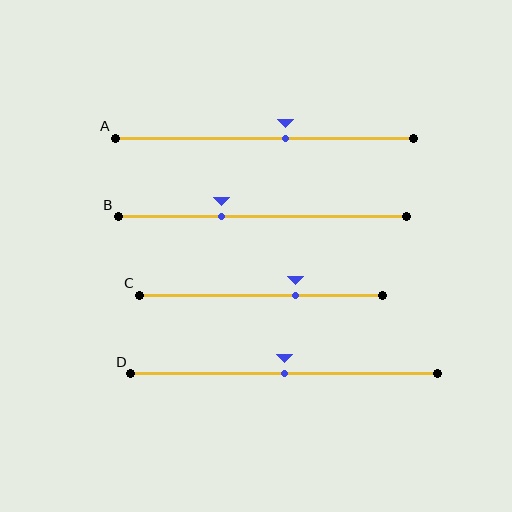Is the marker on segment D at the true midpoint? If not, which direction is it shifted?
Yes, the marker on segment D is at the true midpoint.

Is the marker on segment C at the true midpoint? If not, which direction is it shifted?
No, the marker on segment C is shifted to the right by about 14% of the segment length.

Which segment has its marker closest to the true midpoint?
Segment D has its marker closest to the true midpoint.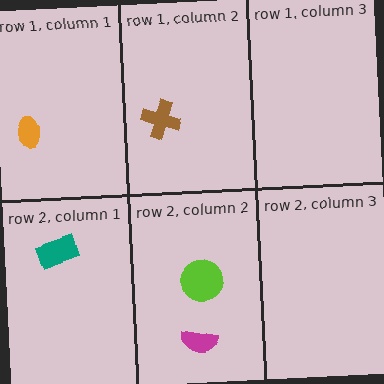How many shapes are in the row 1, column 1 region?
1.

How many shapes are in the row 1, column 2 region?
1.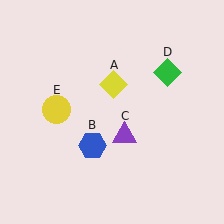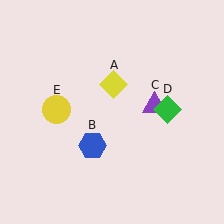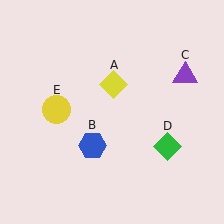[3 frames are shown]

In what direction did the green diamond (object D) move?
The green diamond (object D) moved down.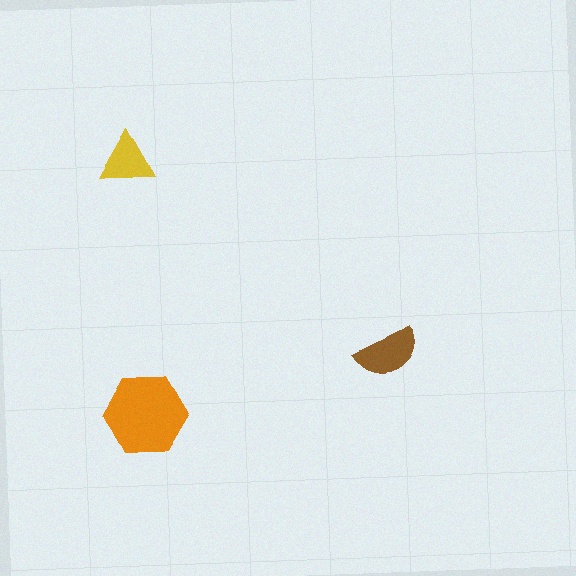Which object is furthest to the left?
The yellow triangle is leftmost.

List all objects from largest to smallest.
The orange hexagon, the brown semicircle, the yellow triangle.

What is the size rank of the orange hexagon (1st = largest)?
1st.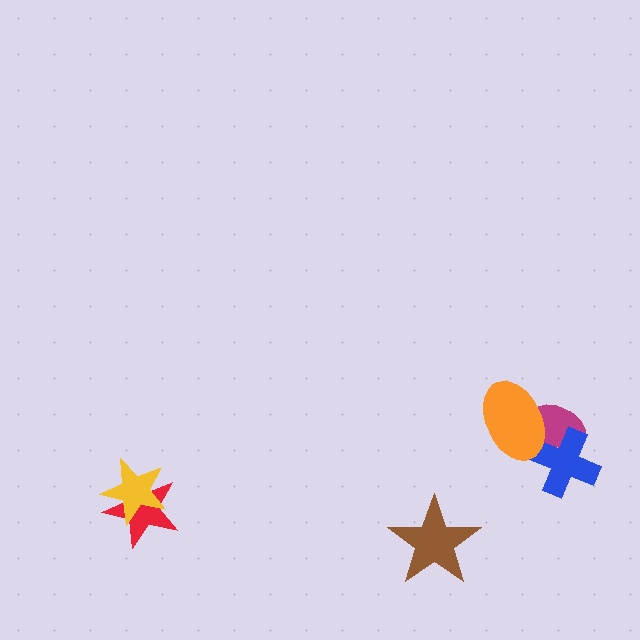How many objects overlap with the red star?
1 object overlaps with the red star.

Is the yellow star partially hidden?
No, no other shape covers it.